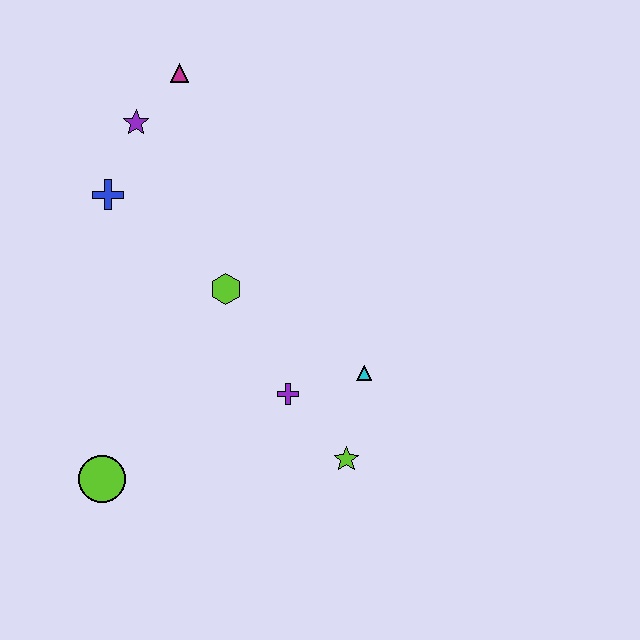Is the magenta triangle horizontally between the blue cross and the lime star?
Yes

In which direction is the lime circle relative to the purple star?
The lime circle is below the purple star.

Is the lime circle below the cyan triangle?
Yes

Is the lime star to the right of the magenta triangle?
Yes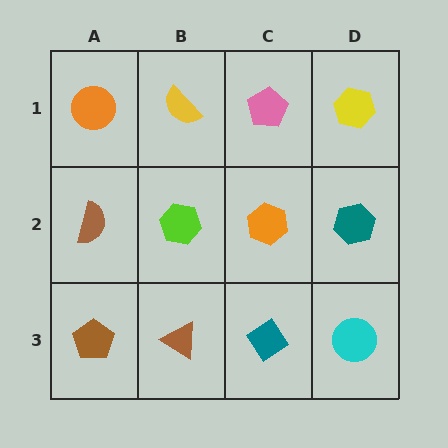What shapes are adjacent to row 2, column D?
A yellow hexagon (row 1, column D), a cyan circle (row 3, column D), an orange hexagon (row 2, column C).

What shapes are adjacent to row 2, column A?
An orange circle (row 1, column A), a brown pentagon (row 3, column A), a lime hexagon (row 2, column B).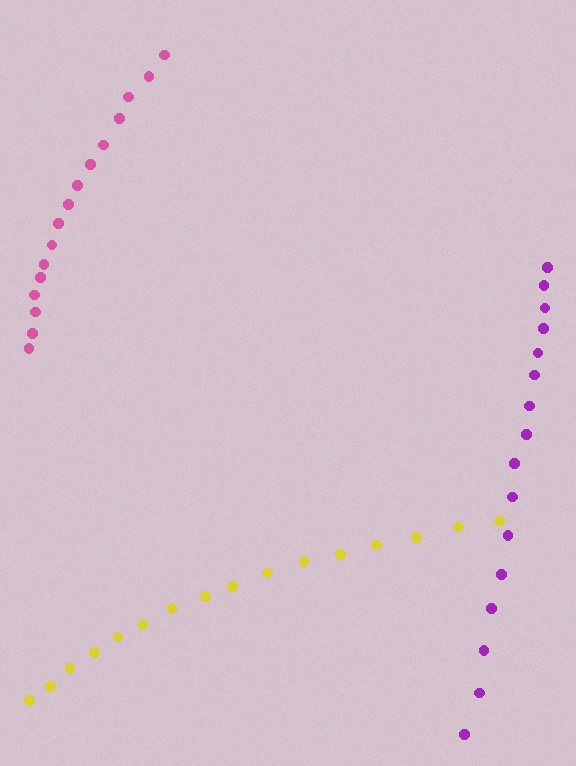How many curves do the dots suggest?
There are 3 distinct paths.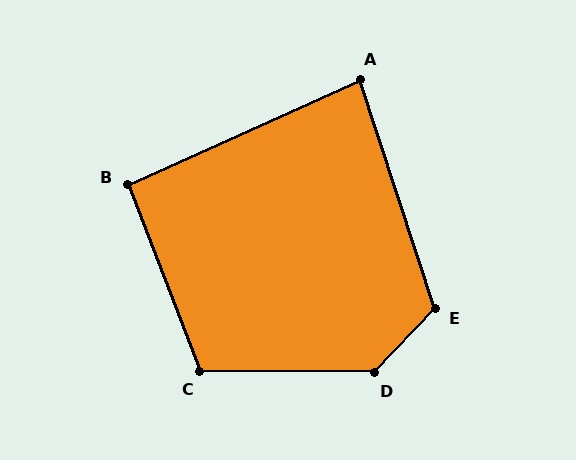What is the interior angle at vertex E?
Approximately 118 degrees (obtuse).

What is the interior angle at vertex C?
Approximately 111 degrees (obtuse).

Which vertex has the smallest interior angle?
A, at approximately 84 degrees.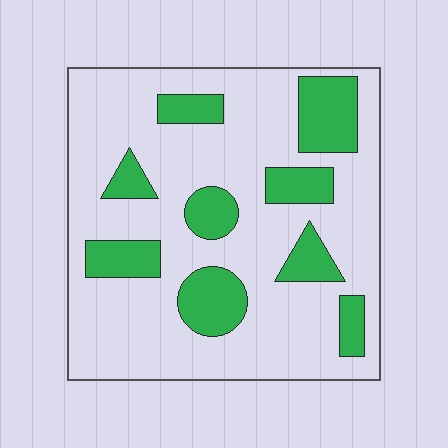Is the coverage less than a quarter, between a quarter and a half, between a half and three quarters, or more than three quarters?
Less than a quarter.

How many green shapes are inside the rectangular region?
9.